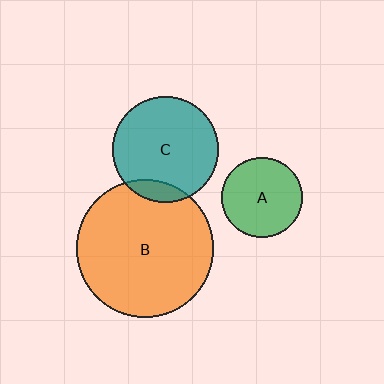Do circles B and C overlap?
Yes.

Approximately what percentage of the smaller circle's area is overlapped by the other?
Approximately 10%.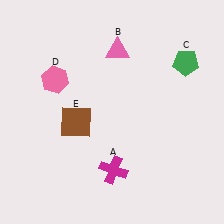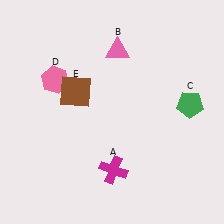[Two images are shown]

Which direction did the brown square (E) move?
The brown square (E) moved up.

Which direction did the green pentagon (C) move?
The green pentagon (C) moved down.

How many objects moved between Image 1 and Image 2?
2 objects moved between the two images.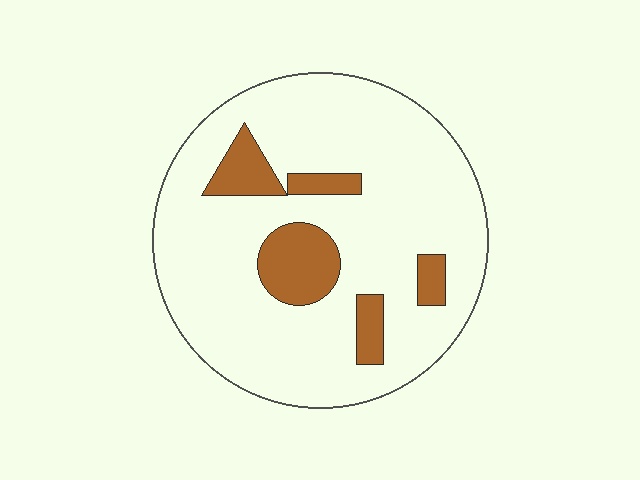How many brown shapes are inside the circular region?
5.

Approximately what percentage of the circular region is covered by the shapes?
Approximately 15%.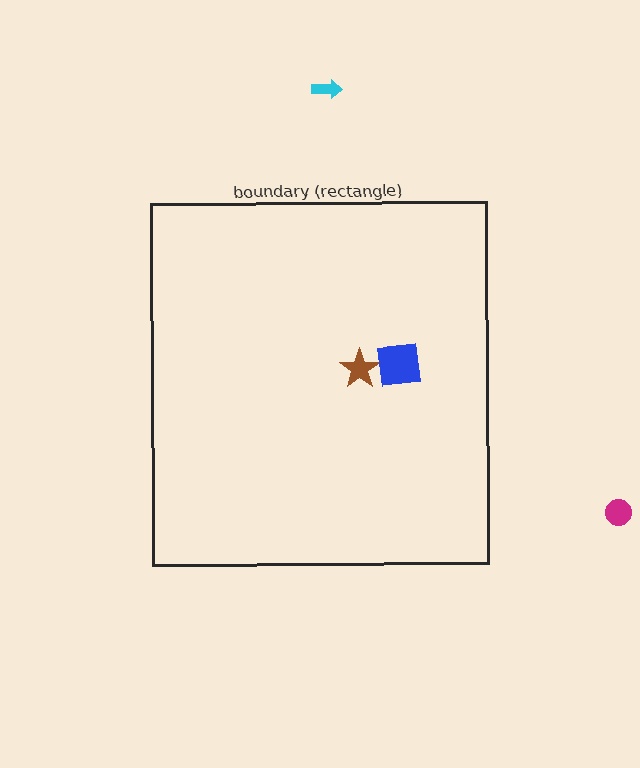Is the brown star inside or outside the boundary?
Inside.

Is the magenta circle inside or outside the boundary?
Outside.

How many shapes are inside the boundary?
2 inside, 2 outside.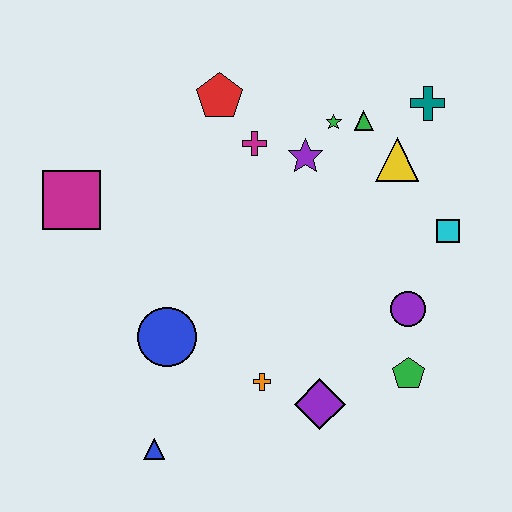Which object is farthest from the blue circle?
The teal cross is farthest from the blue circle.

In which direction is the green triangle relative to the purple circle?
The green triangle is above the purple circle.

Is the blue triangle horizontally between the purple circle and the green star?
No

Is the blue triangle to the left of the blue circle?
Yes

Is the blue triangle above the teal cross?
No